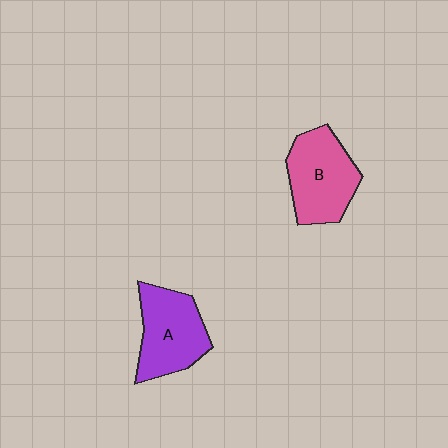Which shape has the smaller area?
Shape A (purple).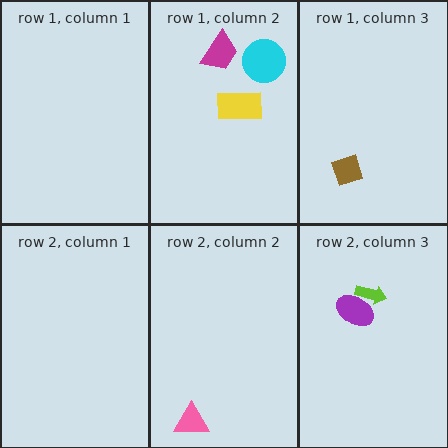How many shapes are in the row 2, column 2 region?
1.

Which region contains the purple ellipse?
The row 2, column 3 region.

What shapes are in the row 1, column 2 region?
The cyan circle, the yellow rectangle, the magenta trapezoid.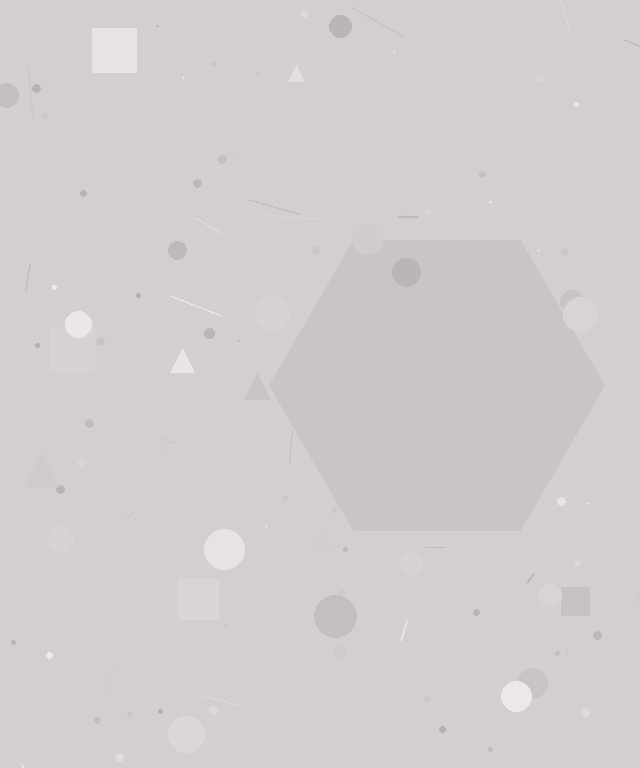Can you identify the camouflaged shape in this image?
The camouflaged shape is a hexagon.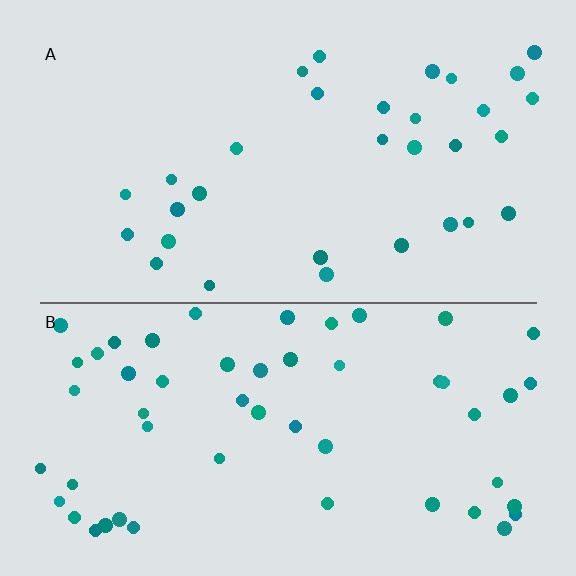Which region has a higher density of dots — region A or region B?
B (the bottom).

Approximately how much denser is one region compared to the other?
Approximately 1.7× — region B over region A.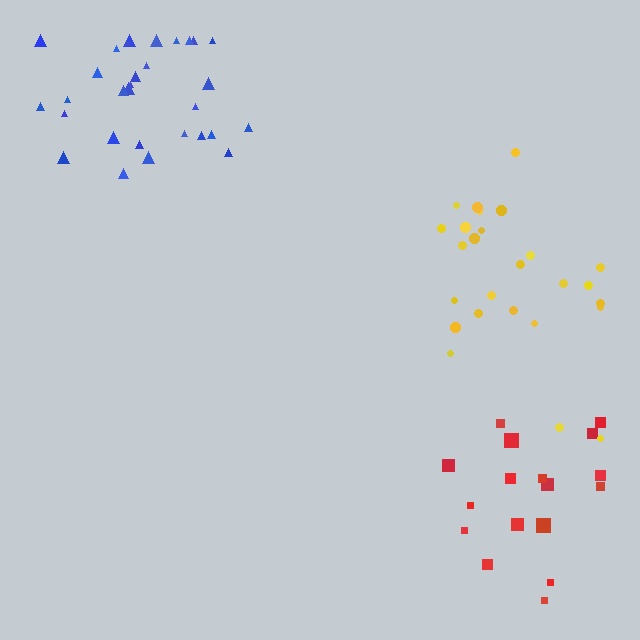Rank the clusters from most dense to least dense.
blue, yellow, red.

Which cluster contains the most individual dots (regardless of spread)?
Blue (31).